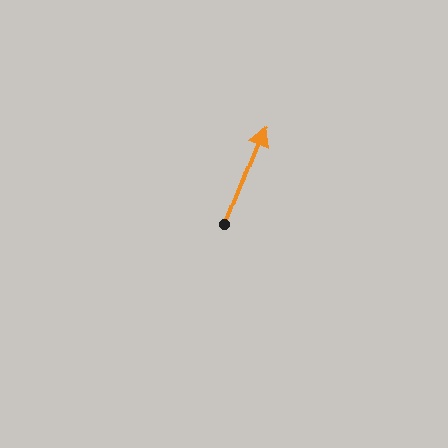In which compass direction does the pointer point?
North.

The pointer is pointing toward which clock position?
Roughly 1 o'clock.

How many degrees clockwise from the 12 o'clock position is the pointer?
Approximately 22 degrees.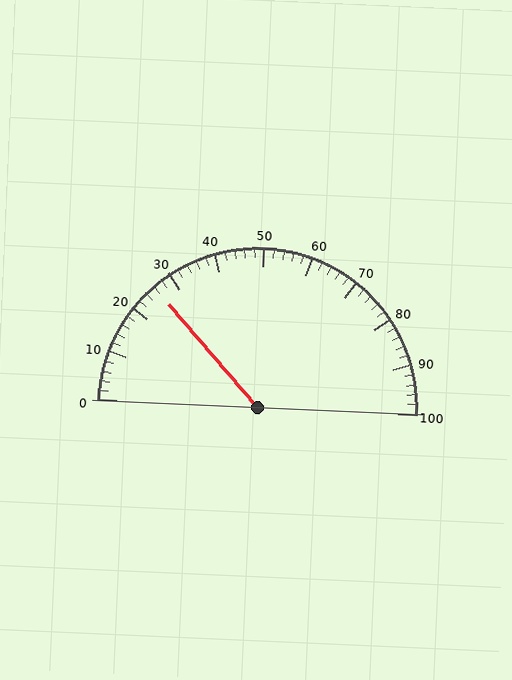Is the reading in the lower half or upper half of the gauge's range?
The reading is in the lower half of the range (0 to 100).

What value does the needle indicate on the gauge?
The needle indicates approximately 26.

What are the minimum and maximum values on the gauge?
The gauge ranges from 0 to 100.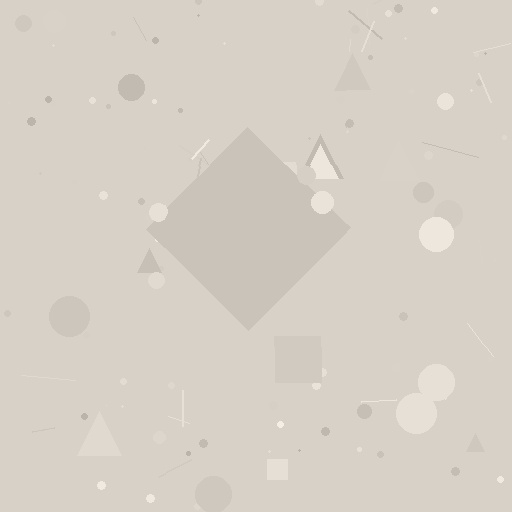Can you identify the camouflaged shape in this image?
The camouflaged shape is a diamond.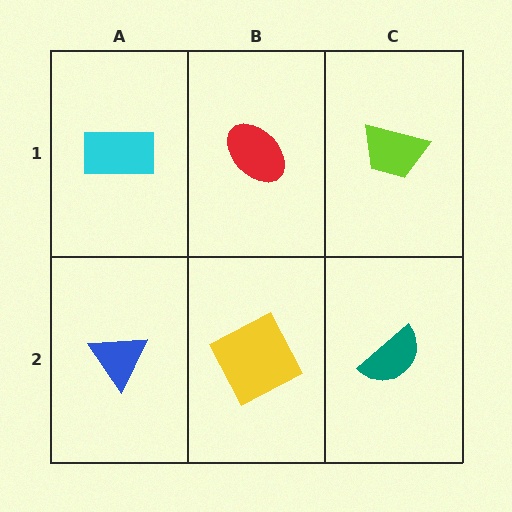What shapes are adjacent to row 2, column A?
A cyan rectangle (row 1, column A), a yellow square (row 2, column B).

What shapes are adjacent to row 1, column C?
A teal semicircle (row 2, column C), a red ellipse (row 1, column B).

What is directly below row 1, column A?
A blue triangle.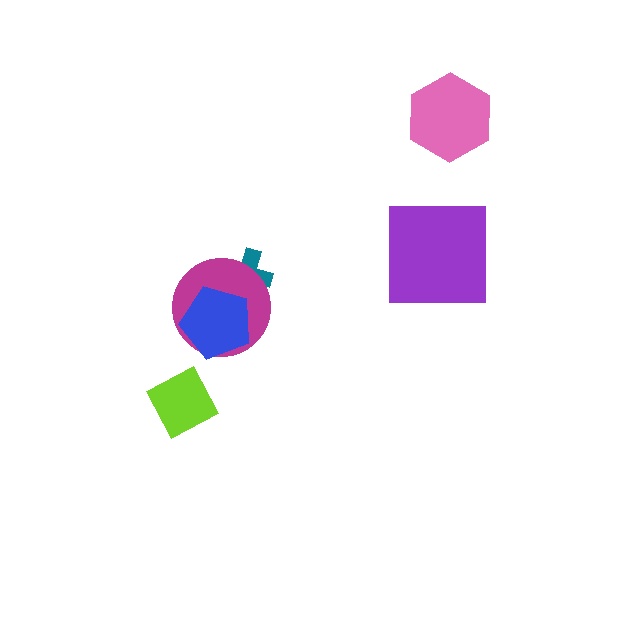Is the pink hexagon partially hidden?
No, no other shape covers it.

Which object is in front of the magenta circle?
The blue pentagon is in front of the magenta circle.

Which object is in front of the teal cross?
The magenta circle is in front of the teal cross.